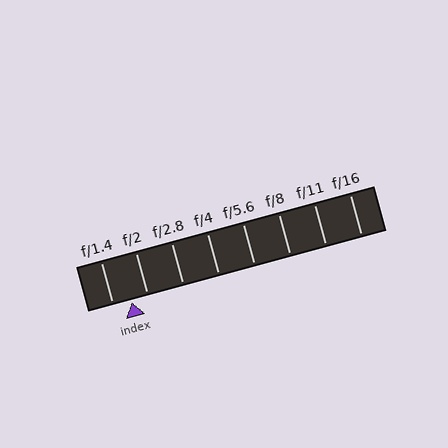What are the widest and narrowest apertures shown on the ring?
The widest aperture shown is f/1.4 and the narrowest is f/16.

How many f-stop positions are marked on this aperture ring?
There are 8 f-stop positions marked.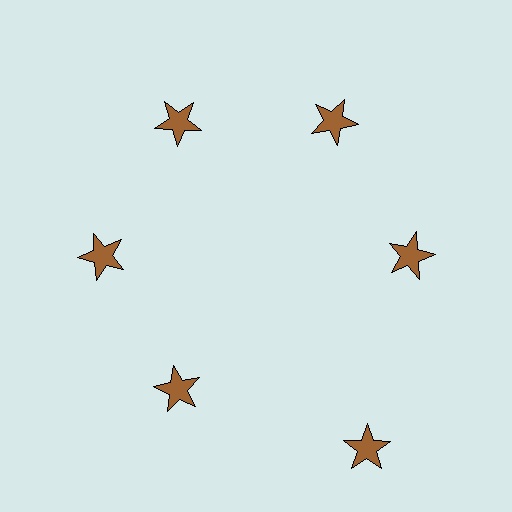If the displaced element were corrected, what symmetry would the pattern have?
It would have 6-fold rotational symmetry — the pattern would map onto itself every 60 degrees.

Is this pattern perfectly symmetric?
No. The 6 brown stars are arranged in a ring, but one element near the 5 o'clock position is pushed outward from the center, breaking the 6-fold rotational symmetry.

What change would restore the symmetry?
The symmetry would be restored by moving it inward, back onto the ring so that all 6 stars sit at equal angles and equal distance from the center.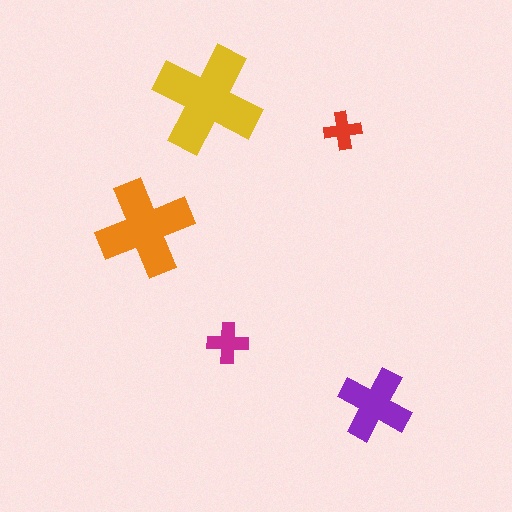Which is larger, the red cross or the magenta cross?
The magenta one.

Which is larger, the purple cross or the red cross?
The purple one.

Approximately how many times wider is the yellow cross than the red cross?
About 3 times wider.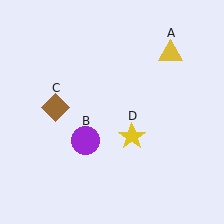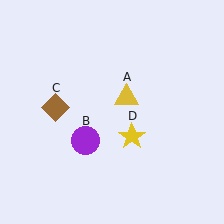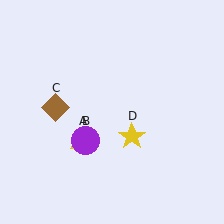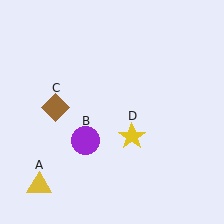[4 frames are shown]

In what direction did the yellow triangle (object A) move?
The yellow triangle (object A) moved down and to the left.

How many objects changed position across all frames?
1 object changed position: yellow triangle (object A).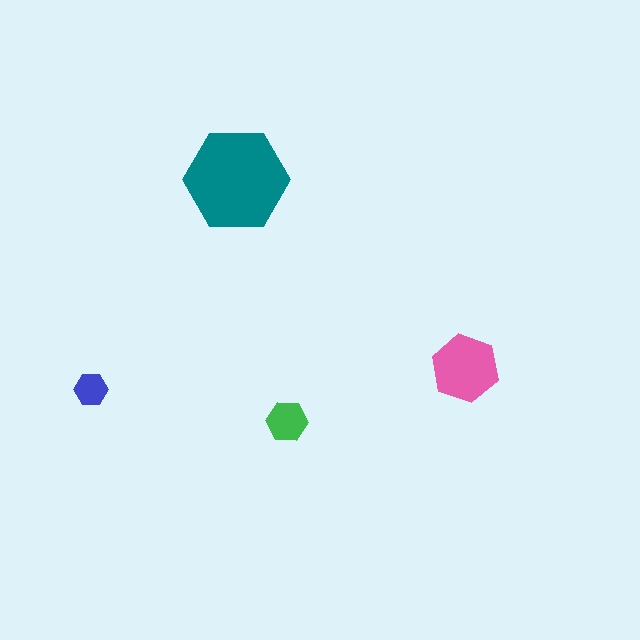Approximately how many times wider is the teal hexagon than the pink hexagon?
About 1.5 times wider.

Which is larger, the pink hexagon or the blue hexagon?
The pink one.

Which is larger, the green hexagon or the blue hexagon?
The green one.